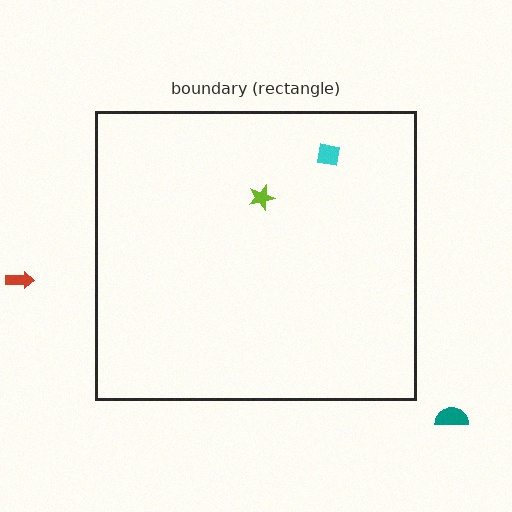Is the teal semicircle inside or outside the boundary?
Outside.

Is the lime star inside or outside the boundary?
Inside.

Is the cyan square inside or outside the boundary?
Inside.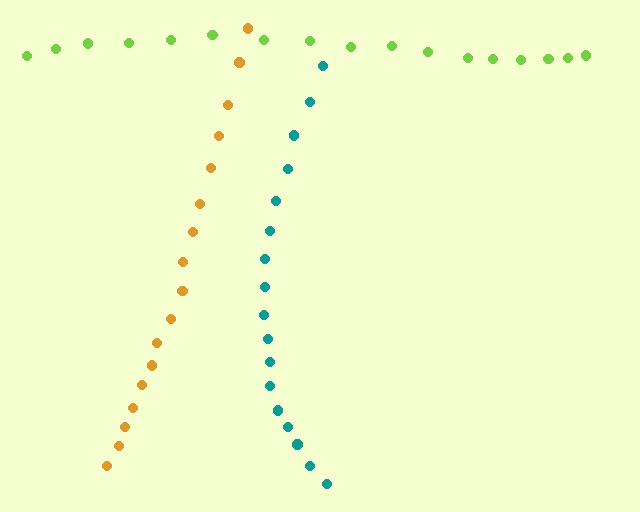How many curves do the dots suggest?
There are 3 distinct paths.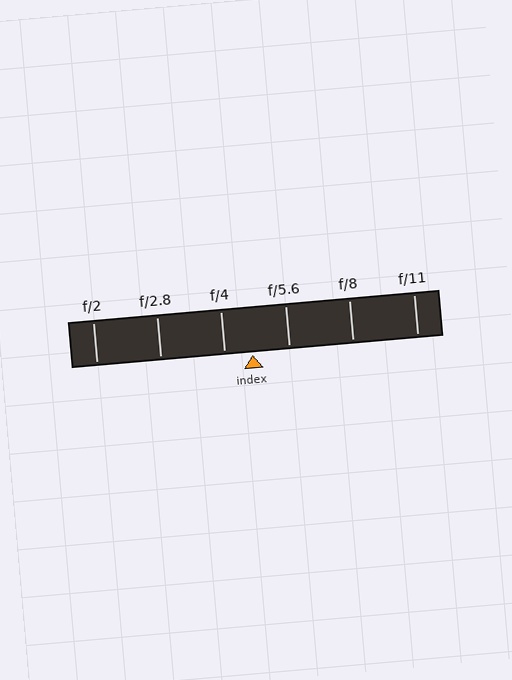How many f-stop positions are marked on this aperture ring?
There are 6 f-stop positions marked.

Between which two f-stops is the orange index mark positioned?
The index mark is between f/4 and f/5.6.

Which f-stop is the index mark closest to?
The index mark is closest to f/4.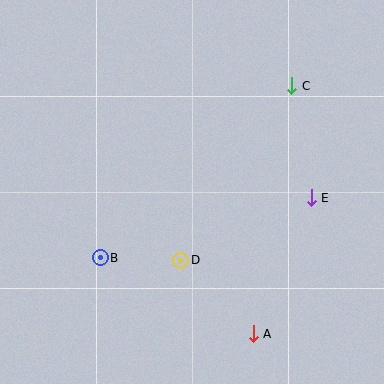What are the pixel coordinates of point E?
Point E is at (311, 198).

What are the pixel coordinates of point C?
Point C is at (292, 86).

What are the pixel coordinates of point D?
Point D is at (181, 260).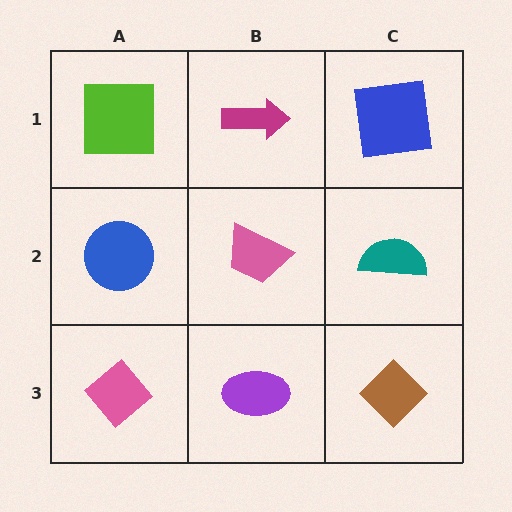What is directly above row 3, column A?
A blue circle.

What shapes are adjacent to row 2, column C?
A blue square (row 1, column C), a brown diamond (row 3, column C), a pink trapezoid (row 2, column B).